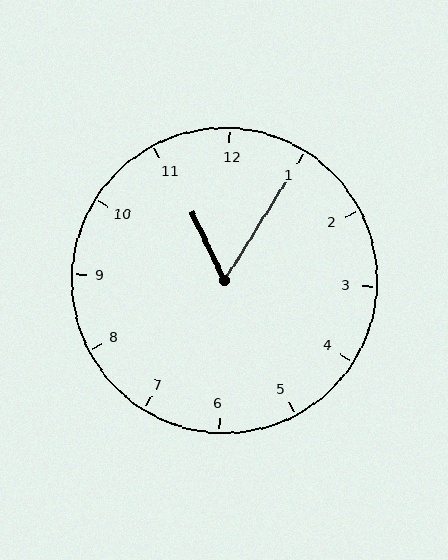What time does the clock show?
11:05.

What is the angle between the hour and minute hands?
Approximately 58 degrees.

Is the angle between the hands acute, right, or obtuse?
It is acute.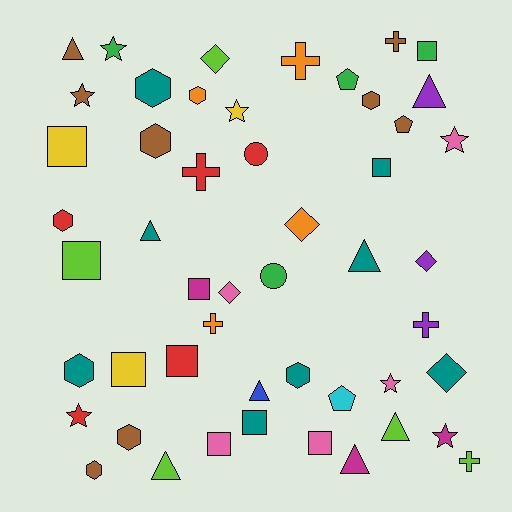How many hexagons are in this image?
There are 9 hexagons.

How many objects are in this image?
There are 50 objects.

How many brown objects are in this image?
There are 8 brown objects.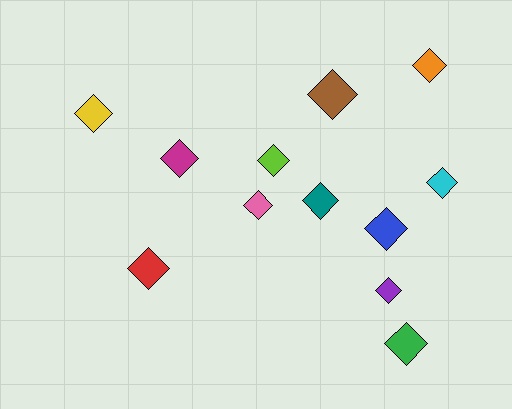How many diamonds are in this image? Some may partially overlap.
There are 12 diamonds.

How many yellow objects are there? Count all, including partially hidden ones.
There is 1 yellow object.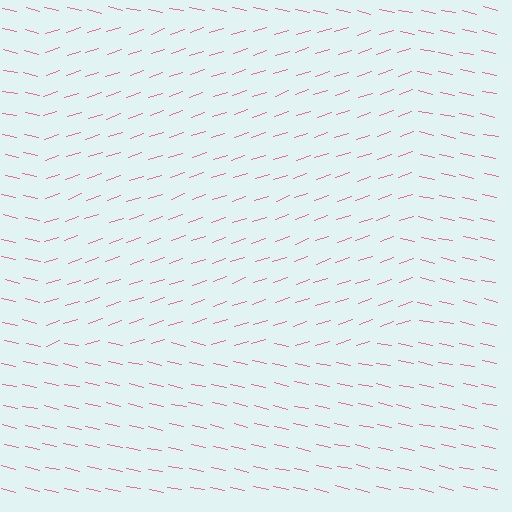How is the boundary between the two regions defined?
The boundary is defined purely by a change in line orientation (approximately 31 degrees difference). All lines are the same color and thickness.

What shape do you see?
I see a rectangle.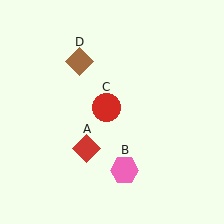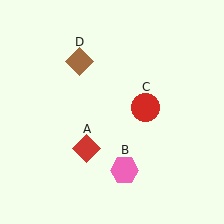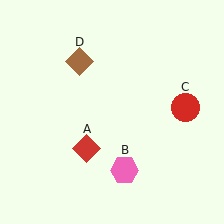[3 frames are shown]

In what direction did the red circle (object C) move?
The red circle (object C) moved right.